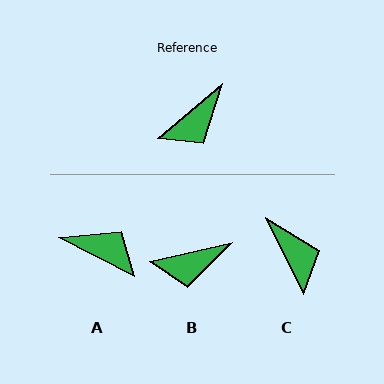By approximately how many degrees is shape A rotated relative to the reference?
Approximately 112 degrees counter-clockwise.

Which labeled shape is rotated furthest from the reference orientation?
A, about 112 degrees away.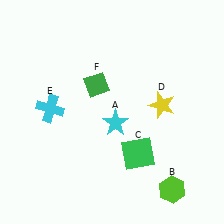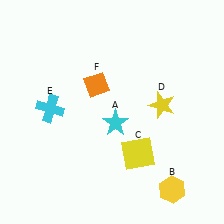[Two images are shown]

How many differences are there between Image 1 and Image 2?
There are 3 differences between the two images.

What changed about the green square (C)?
In Image 1, C is green. In Image 2, it changed to yellow.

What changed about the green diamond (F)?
In Image 1, F is green. In Image 2, it changed to orange.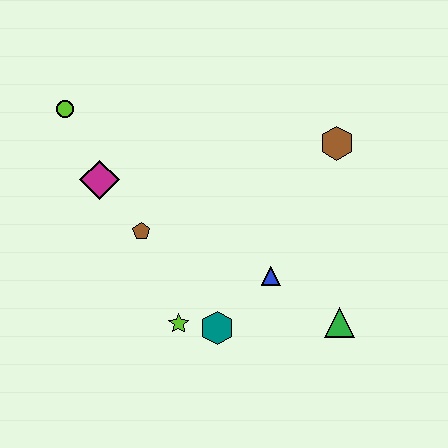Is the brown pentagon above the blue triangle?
Yes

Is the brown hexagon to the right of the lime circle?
Yes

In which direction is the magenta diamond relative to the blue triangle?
The magenta diamond is to the left of the blue triangle.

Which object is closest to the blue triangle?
The teal hexagon is closest to the blue triangle.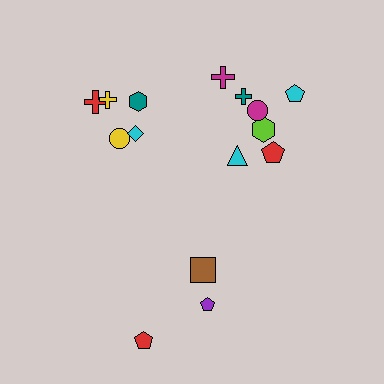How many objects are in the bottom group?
There are 3 objects.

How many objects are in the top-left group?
There are 5 objects.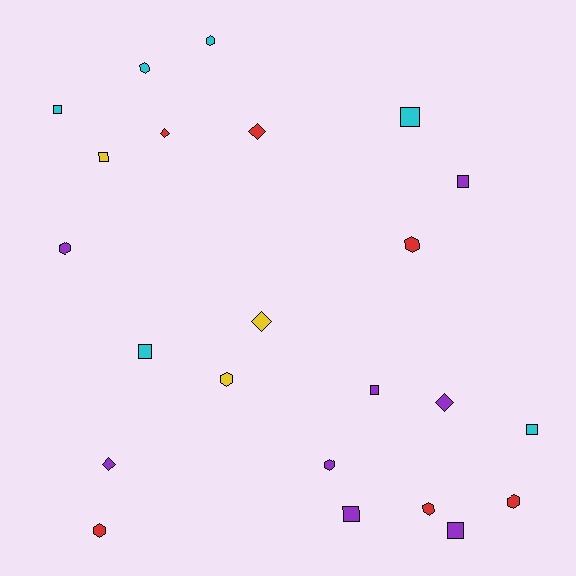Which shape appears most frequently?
Hexagon, with 9 objects.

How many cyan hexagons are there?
There are 2 cyan hexagons.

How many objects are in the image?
There are 23 objects.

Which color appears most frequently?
Purple, with 8 objects.